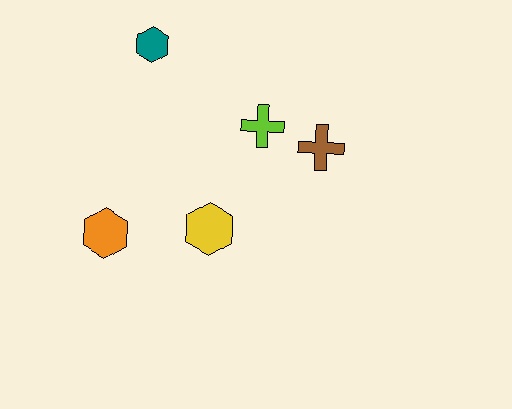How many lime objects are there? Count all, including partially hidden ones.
There is 1 lime object.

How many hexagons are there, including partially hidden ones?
There are 3 hexagons.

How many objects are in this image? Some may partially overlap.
There are 5 objects.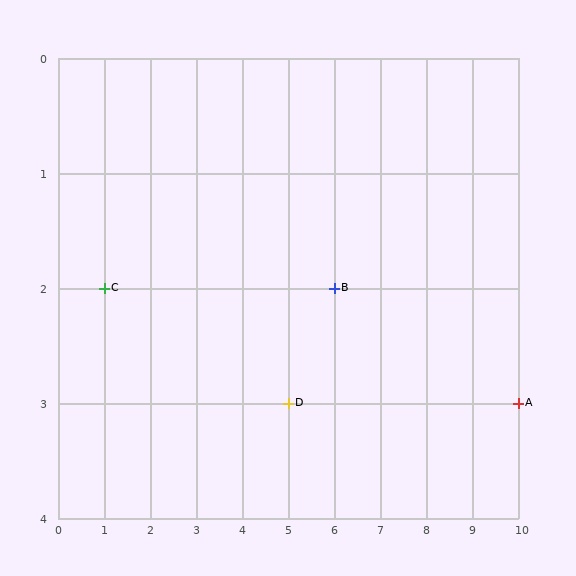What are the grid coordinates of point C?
Point C is at grid coordinates (1, 2).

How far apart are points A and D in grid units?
Points A and D are 5 columns apart.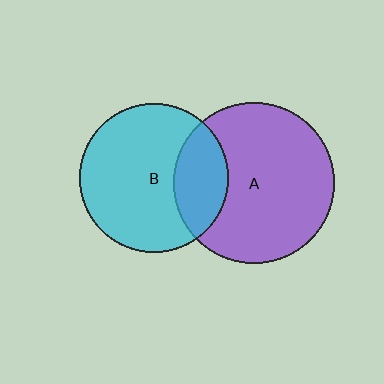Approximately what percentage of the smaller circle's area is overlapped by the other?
Approximately 25%.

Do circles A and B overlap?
Yes.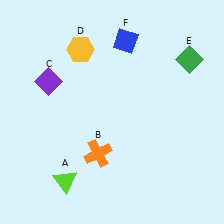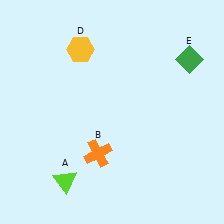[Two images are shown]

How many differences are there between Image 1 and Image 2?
There are 2 differences between the two images.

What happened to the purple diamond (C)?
The purple diamond (C) was removed in Image 2. It was in the top-left area of Image 1.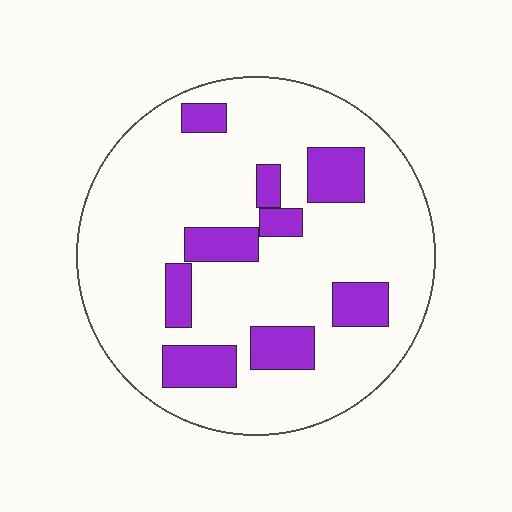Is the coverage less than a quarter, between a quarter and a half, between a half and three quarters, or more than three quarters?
Less than a quarter.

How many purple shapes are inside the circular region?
9.